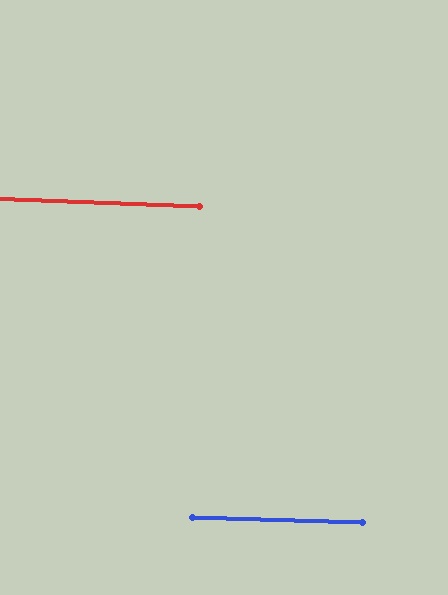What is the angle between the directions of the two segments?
Approximately 0 degrees.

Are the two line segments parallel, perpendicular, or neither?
Parallel — their directions differ by only 0.5°.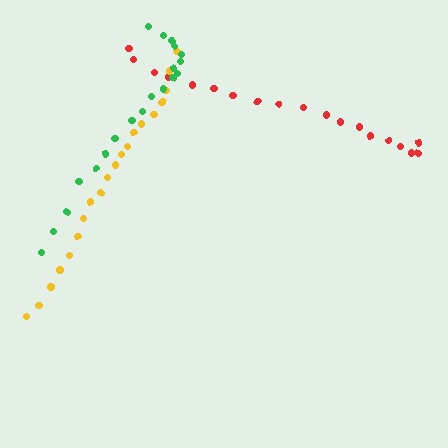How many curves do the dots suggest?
There are 3 distinct paths.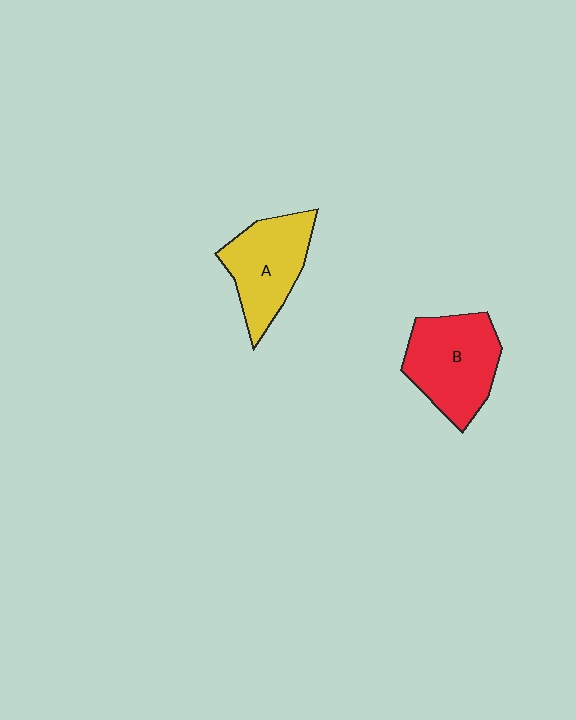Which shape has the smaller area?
Shape A (yellow).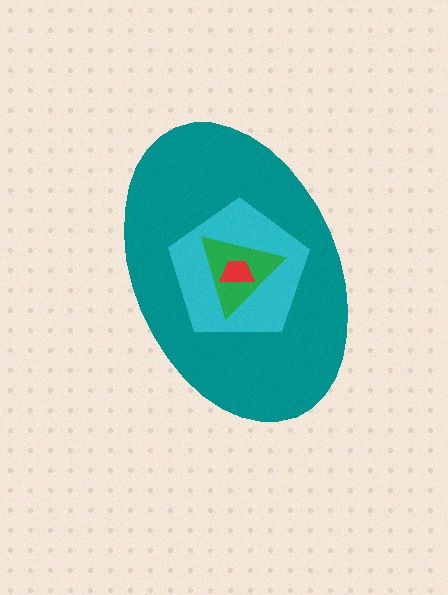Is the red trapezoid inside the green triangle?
Yes.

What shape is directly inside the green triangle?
The red trapezoid.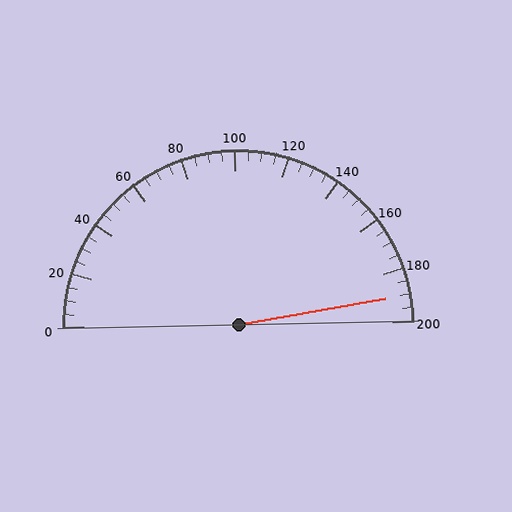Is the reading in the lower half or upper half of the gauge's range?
The reading is in the upper half of the range (0 to 200).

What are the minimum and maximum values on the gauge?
The gauge ranges from 0 to 200.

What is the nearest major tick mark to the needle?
The nearest major tick mark is 200.